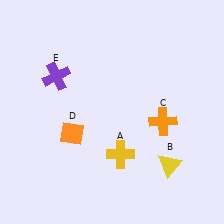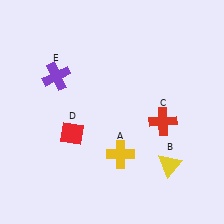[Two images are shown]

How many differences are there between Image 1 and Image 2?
There are 2 differences between the two images.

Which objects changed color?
C changed from orange to red. D changed from orange to red.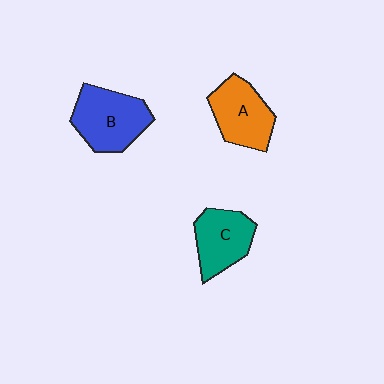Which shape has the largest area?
Shape B (blue).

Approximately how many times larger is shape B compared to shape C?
Approximately 1.2 times.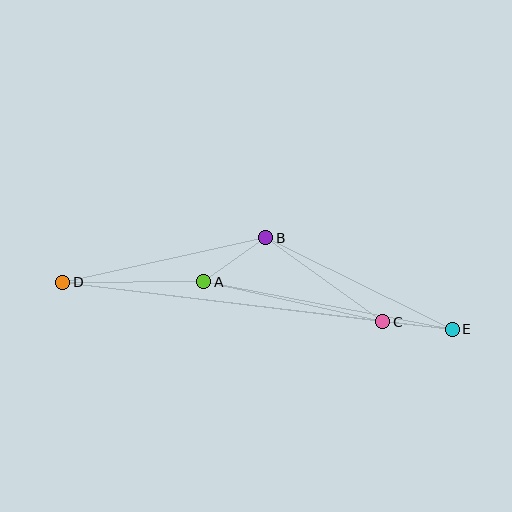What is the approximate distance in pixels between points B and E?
The distance between B and E is approximately 208 pixels.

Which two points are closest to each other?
Points C and E are closest to each other.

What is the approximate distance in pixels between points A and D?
The distance between A and D is approximately 141 pixels.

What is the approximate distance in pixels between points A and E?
The distance between A and E is approximately 253 pixels.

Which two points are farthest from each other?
Points D and E are farthest from each other.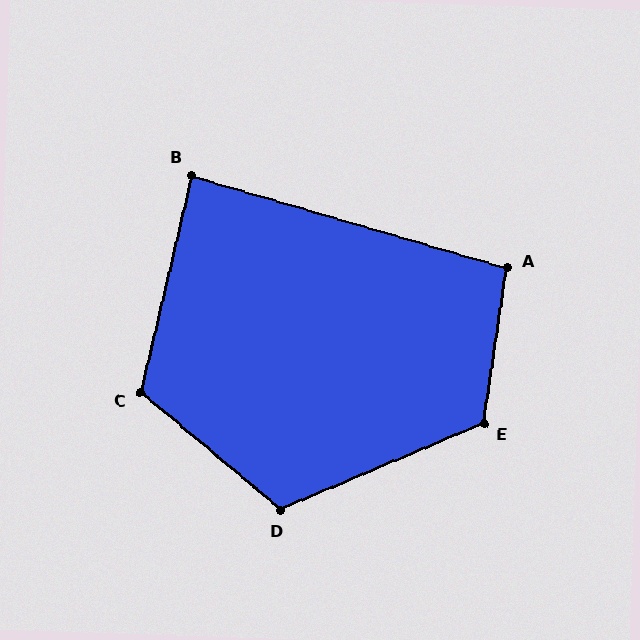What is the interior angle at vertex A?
Approximately 98 degrees (obtuse).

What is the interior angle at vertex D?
Approximately 117 degrees (obtuse).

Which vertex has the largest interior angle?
E, at approximately 121 degrees.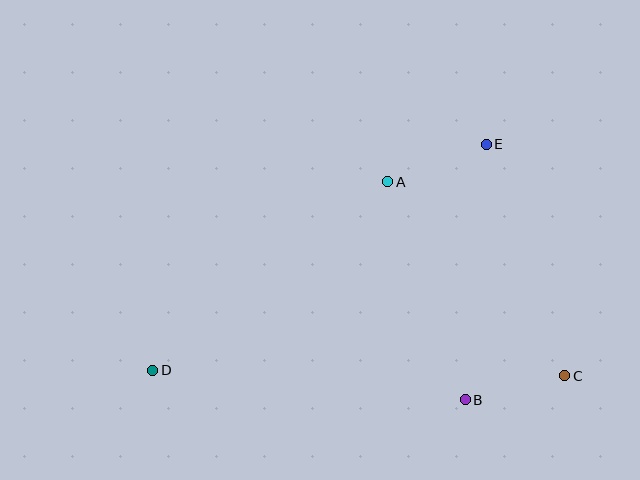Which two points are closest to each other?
Points B and C are closest to each other.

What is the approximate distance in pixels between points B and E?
The distance between B and E is approximately 256 pixels.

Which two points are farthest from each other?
Points C and D are farthest from each other.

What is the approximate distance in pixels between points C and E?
The distance between C and E is approximately 244 pixels.